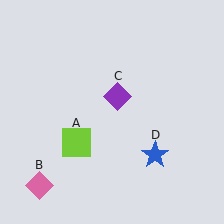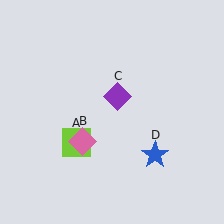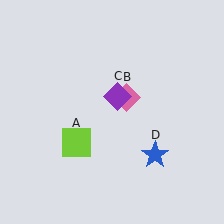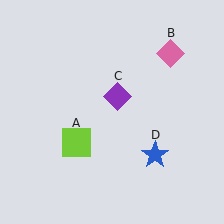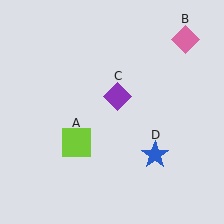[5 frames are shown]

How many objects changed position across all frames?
1 object changed position: pink diamond (object B).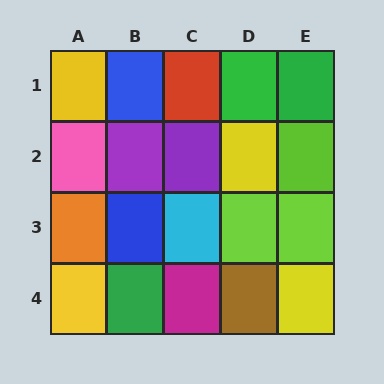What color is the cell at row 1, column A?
Yellow.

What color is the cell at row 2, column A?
Pink.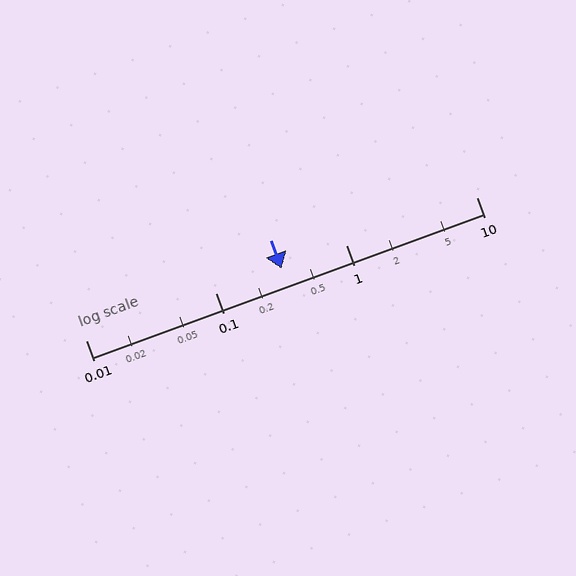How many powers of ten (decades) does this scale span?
The scale spans 3 decades, from 0.01 to 10.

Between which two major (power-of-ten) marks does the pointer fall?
The pointer is between 0.1 and 1.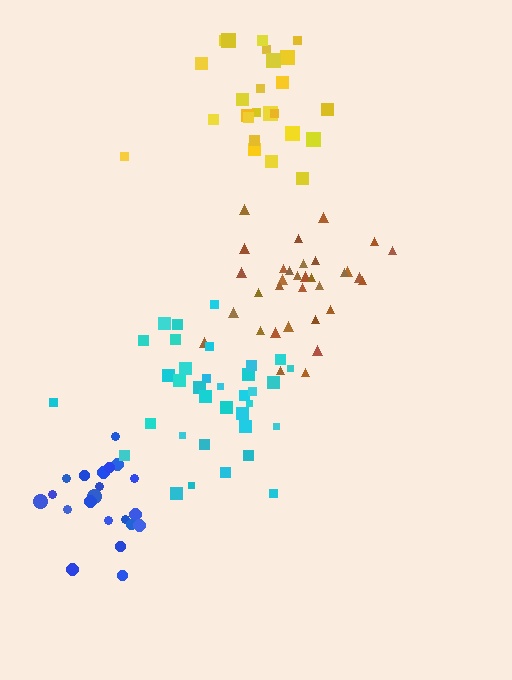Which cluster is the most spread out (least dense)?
Yellow.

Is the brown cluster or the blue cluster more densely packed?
Brown.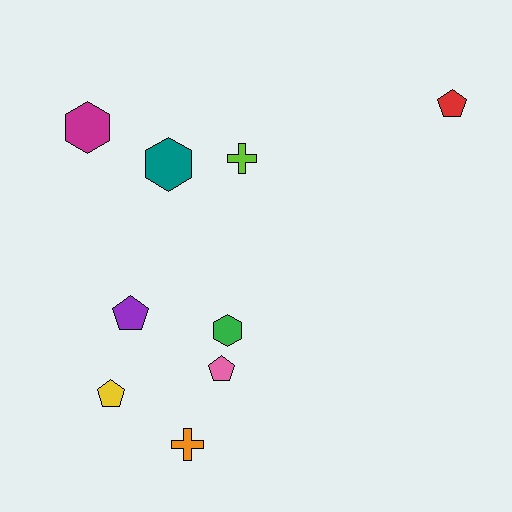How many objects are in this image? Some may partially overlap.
There are 9 objects.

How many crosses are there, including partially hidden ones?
There are 2 crosses.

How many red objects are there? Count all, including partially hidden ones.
There is 1 red object.